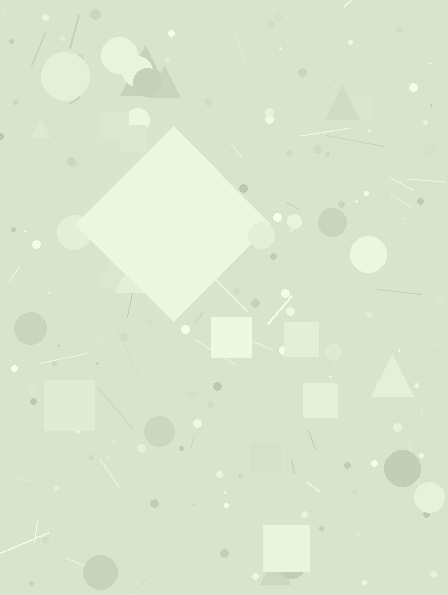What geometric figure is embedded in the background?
A diamond is embedded in the background.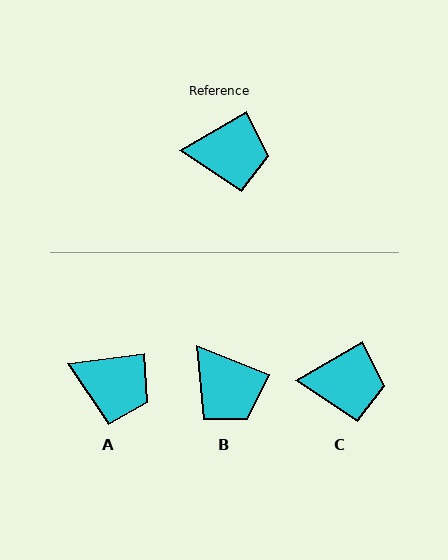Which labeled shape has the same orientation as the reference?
C.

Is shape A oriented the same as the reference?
No, it is off by about 22 degrees.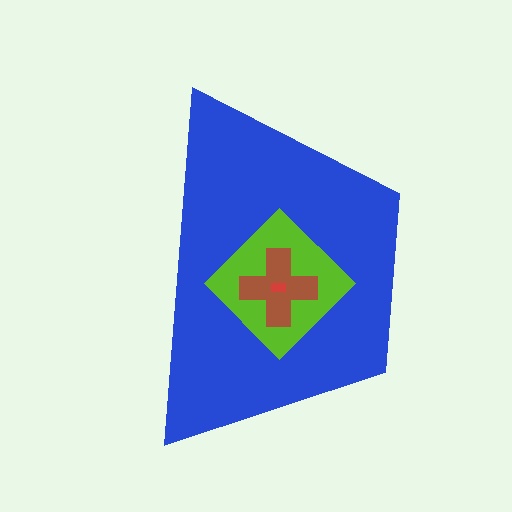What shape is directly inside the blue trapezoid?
The lime diamond.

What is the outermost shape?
The blue trapezoid.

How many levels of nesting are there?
4.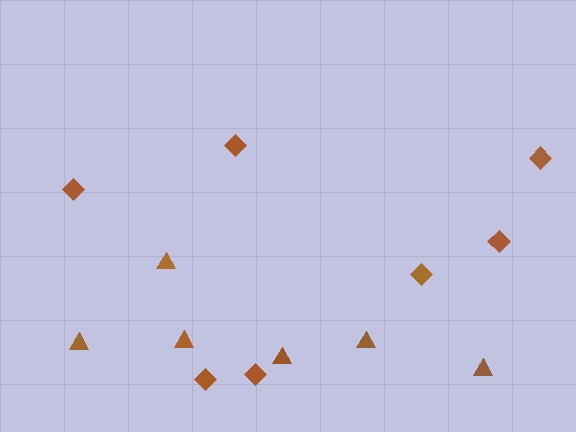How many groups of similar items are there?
There are 2 groups: one group of triangles (6) and one group of diamonds (7).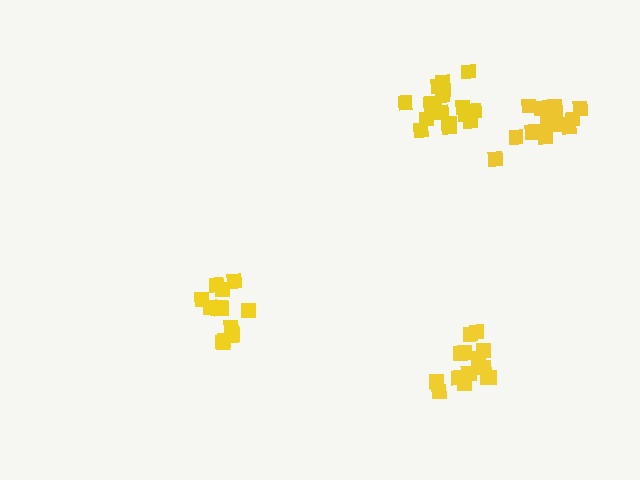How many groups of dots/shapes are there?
There are 4 groups.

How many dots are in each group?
Group 1: 13 dots, Group 2: 16 dots, Group 3: 17 dots, Group 4: 18 dots (64 total).